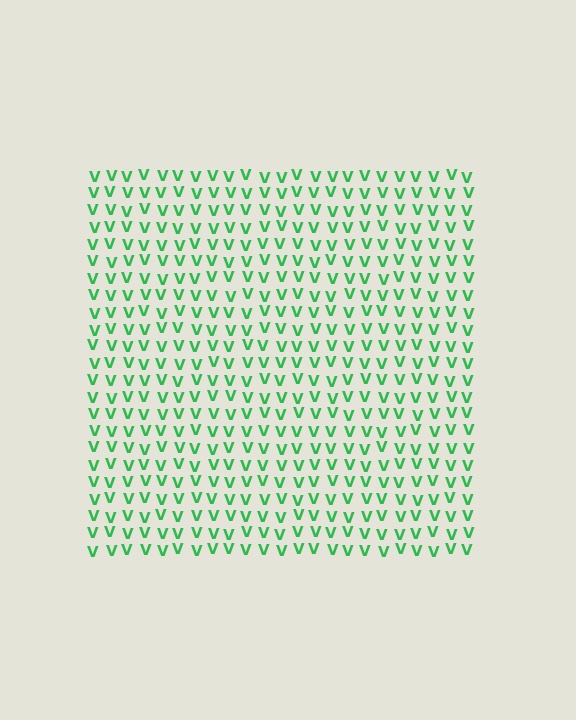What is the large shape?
The large shape is a square.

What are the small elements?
The small elements are letter V's.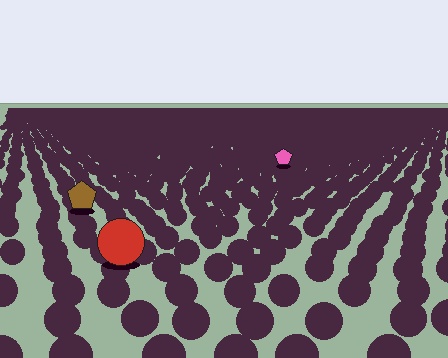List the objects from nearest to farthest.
From nearest to farthest: the red circle, the brown pentagon, the pink pentagon.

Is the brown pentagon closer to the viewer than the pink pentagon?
Yes. The brown pentagon is closer — you can tell from the texture gradient: the ground texture is coarser near it.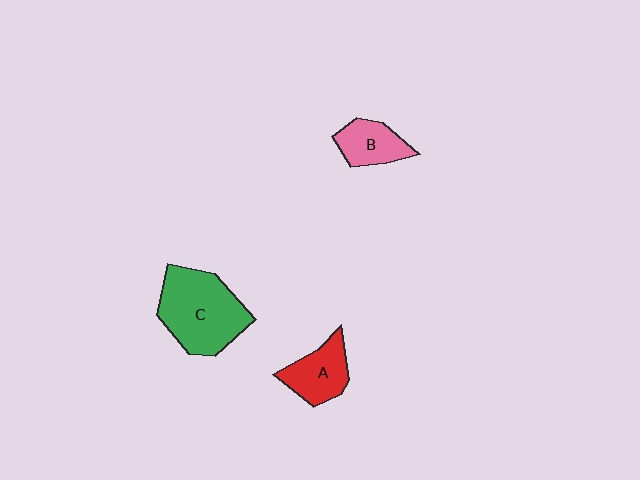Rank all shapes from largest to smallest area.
From largest to smallest: C (green), A (red), B (pink).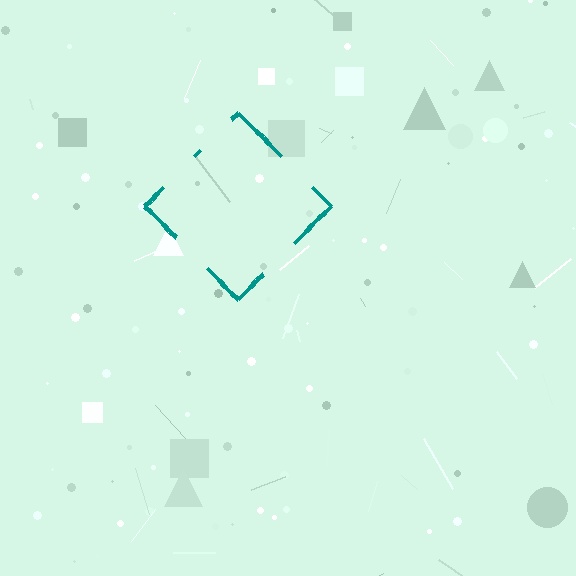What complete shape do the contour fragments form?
The contour fragments form a diamond.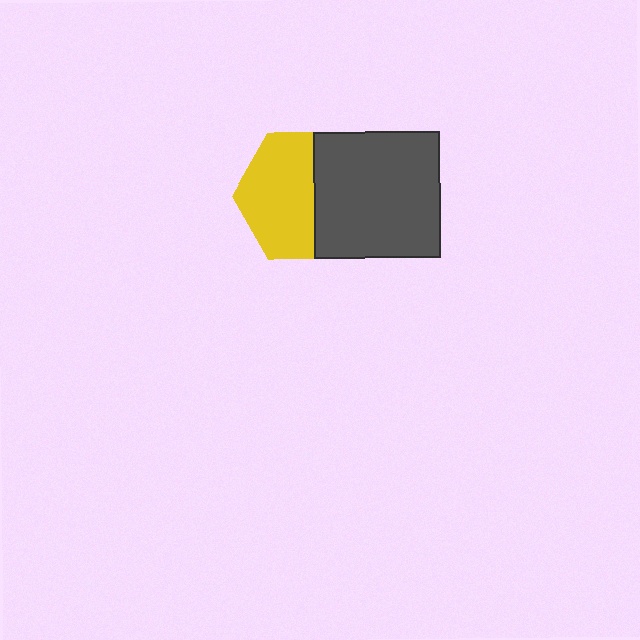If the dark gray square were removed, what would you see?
You would see the complete yellow hexagon.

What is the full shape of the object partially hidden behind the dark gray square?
The partially hidden object is a yellow hexagon.